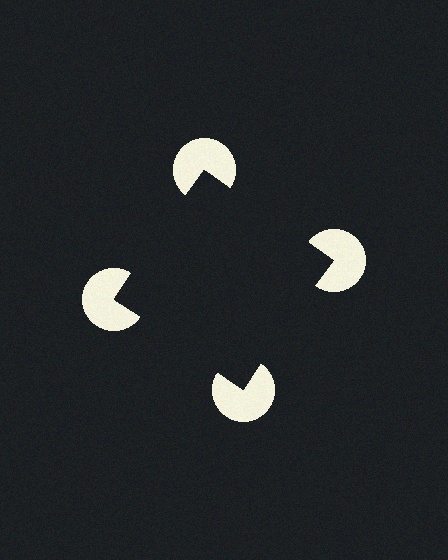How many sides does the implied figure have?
4 sides.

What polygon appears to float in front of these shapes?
An illusory square — its edges are inferred from the aligned wedge cuts in the pac-man discs, not physically drawn.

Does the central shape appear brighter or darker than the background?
It typically appears slightly darker than the background, even though no actual brightness change is drawn.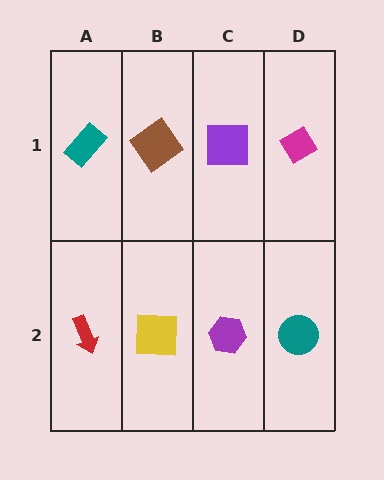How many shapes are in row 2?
4 shapes.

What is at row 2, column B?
A yellow square.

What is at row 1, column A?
A teal rectangle.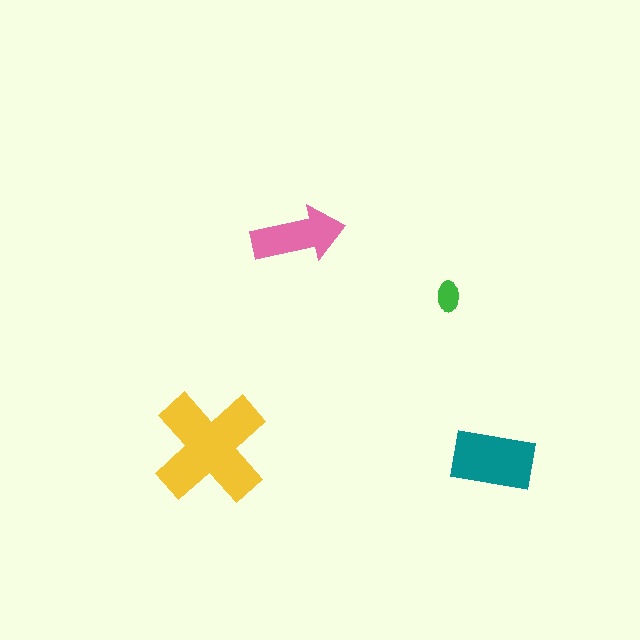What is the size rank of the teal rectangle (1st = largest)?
2nd.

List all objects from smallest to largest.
The green ellipse, the pink arrow, the teal rectangle, the yellow cross.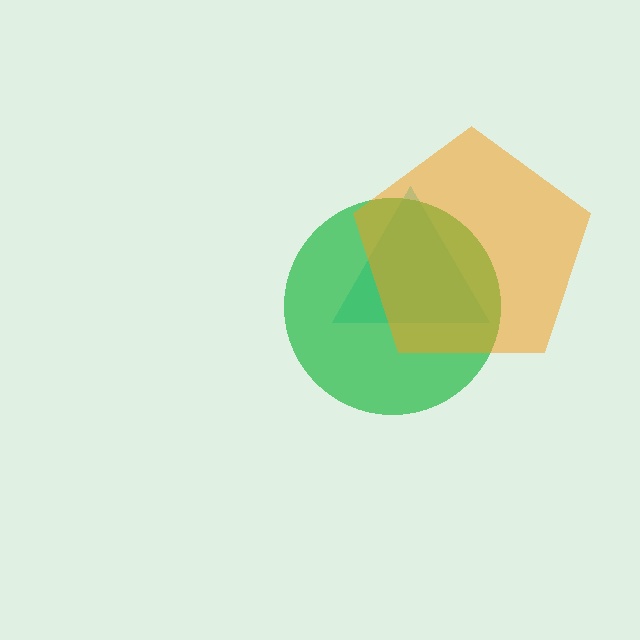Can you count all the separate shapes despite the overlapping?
Yes, there are 3 separate shapes.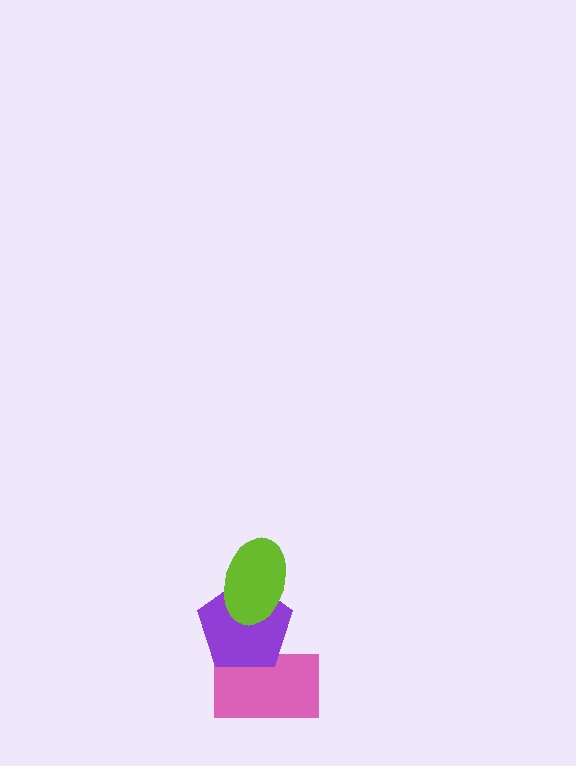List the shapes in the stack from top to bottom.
From top to bottom: the lime ellipse, the purple pentagon, the pink rectangle.